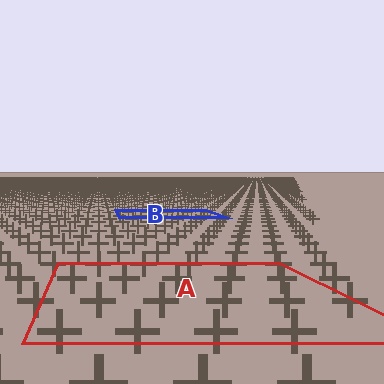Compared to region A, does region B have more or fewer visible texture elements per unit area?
Region B has more texture elements per unit area — they are packed more densely because it is farther away.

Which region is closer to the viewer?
Region A is closer. The texture elements there are larger and more spread out.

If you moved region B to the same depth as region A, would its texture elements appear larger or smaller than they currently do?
They would appear larger. At a closer depth, the same texture elements are projected at a bigger on-screen size.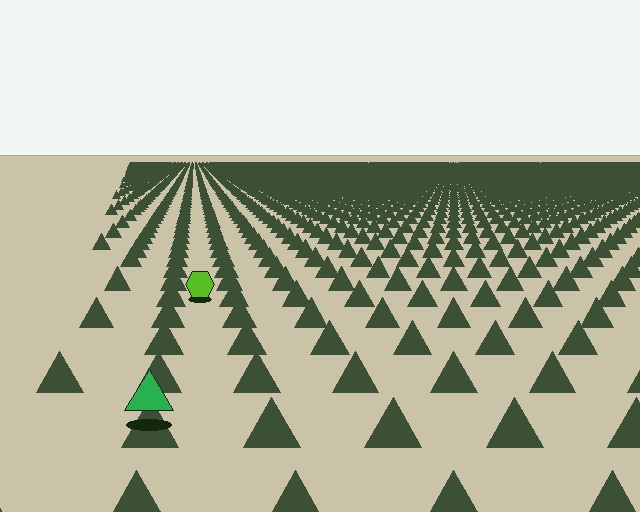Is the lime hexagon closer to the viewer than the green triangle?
No. The green triangle is closer — you can tell from the texture gradient: the ground texture is coarser near it.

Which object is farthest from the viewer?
The lime hexagon is farthest from the viewer. It appears smaller and the ground texture around it is denser.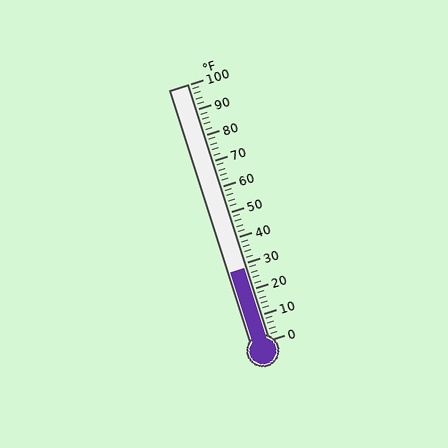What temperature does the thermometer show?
The thermometer shows approximately 28°F.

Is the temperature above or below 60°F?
The temperature is below 60°F.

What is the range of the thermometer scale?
The thermometer scale ranges from 0°F to 100°F.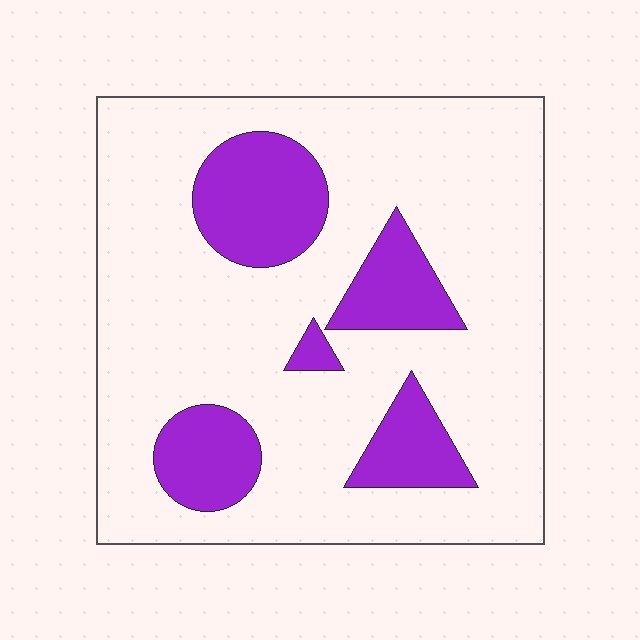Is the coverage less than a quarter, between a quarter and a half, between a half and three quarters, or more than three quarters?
Less than a quarter.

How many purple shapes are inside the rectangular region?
5.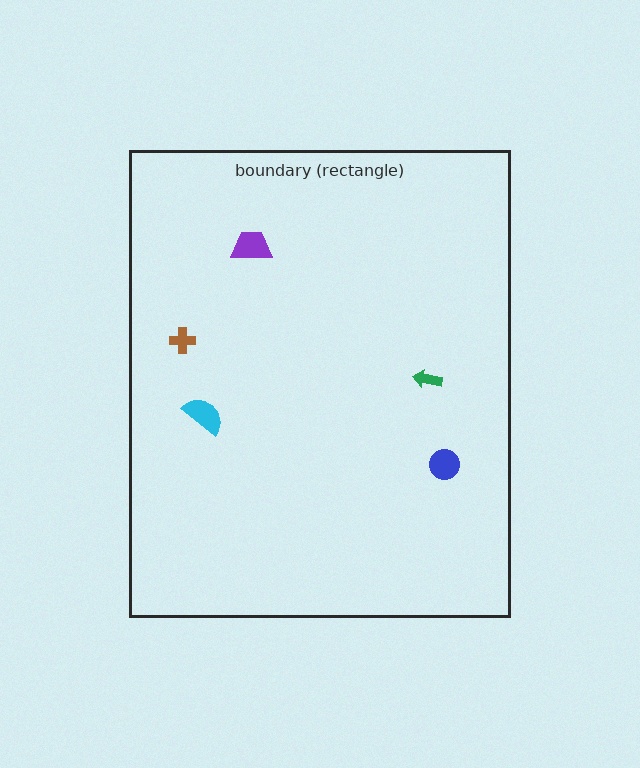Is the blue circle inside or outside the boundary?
Inside.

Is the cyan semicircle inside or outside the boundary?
Inside.